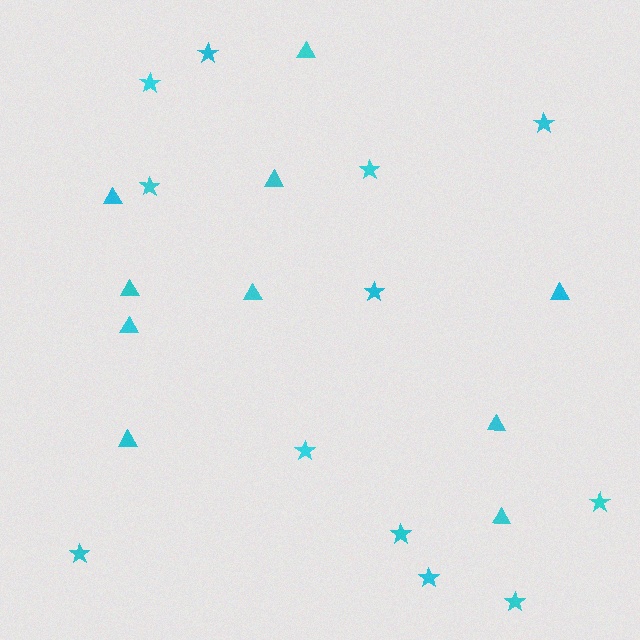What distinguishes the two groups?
There are 2 groups: one group of triangles (10) and one group of stars (12).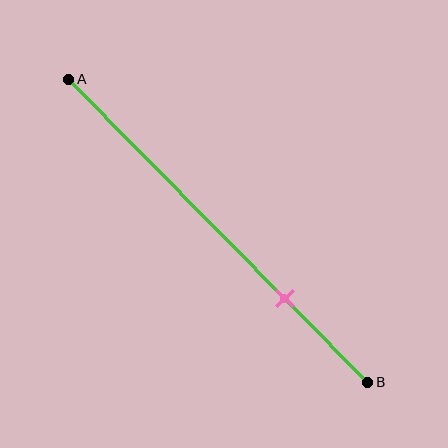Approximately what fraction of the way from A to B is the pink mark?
The pink mark is approximately 70% of the way from A to B.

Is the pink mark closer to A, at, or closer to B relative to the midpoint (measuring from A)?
The pink mark is closer to point B than the midpoint of segment AB.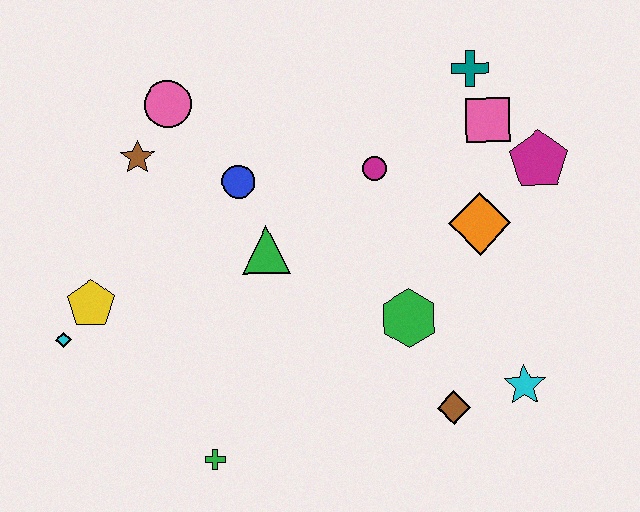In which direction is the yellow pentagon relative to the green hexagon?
The yellow pentagon is to the left of the green hexagon.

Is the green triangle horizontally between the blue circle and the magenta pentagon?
Yes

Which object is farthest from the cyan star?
The cyan diamond is farthest from the cyan star.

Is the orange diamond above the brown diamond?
Yes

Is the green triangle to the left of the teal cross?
Yes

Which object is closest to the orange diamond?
The magenta pentagon is closest to the orange diamond.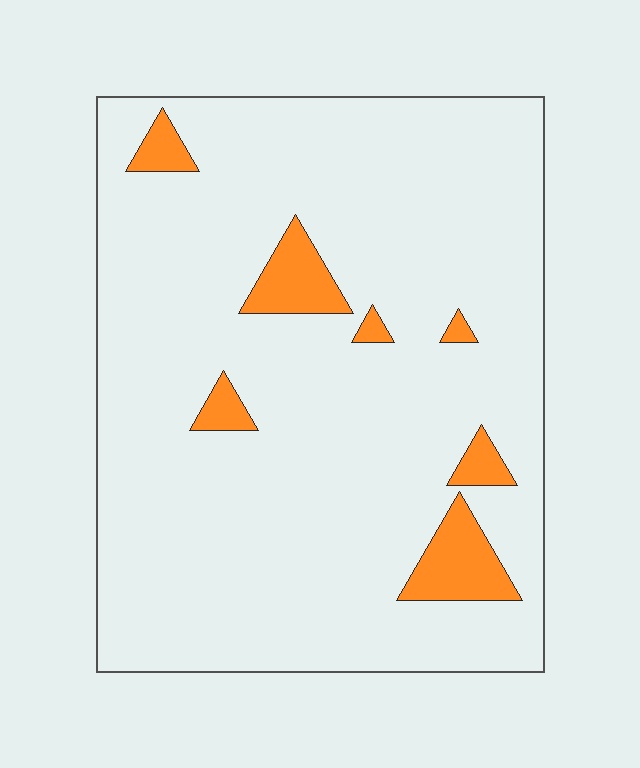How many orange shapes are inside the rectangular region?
7.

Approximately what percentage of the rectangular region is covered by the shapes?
Approximately 10%.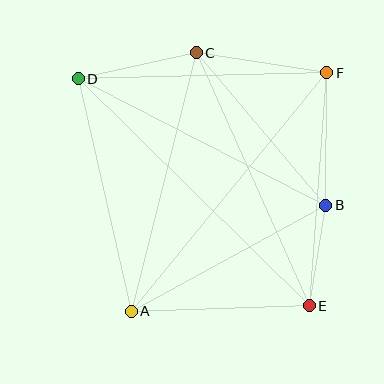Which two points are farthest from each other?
Points D and E are farthest from each other.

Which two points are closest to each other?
Points B and E are closest to each other.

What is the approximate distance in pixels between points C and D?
The distance between C and D is approximately 121 pixels.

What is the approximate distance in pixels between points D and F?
The distance between D and F is approximately 249 pixels.